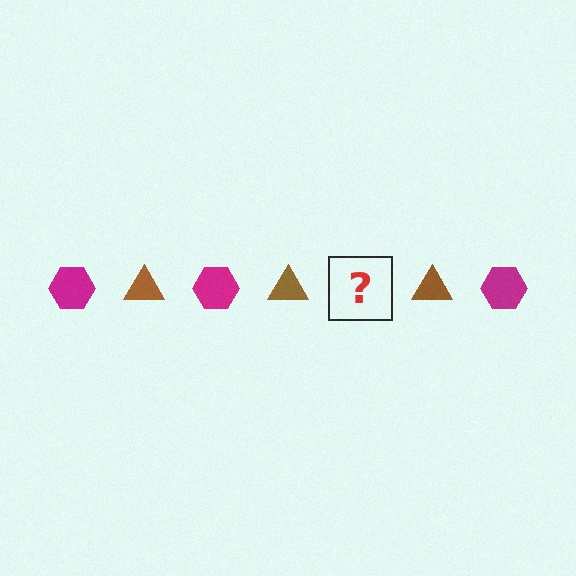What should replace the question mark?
The question mark should be replaced with a magenta hexagon.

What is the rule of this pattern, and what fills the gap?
The rule is that the pattern alternates between magenta hexagon and brown triangle. The gap should be filled with a magenta hexagon.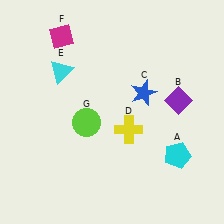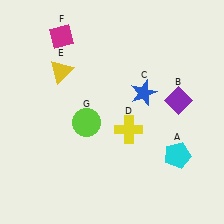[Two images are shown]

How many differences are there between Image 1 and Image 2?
There is 1 difference between the two images.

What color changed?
The triangle (E) changed from cyan in Image 1 to yellow in Image 2.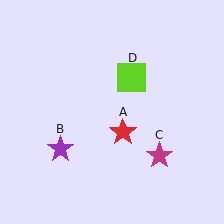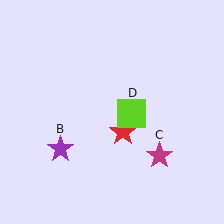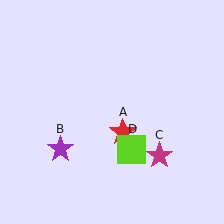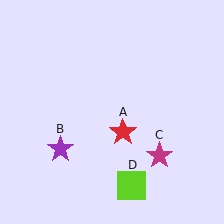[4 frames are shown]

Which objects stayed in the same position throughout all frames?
Red star (object A) and purple star (object B) and magenta star (object C) remained stationary.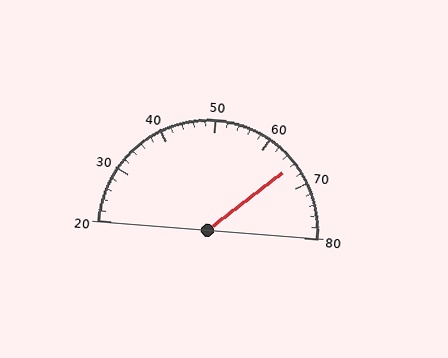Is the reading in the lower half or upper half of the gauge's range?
The reading is in the upper half of the range (20 to 80).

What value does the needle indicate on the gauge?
The needle indicates approximately 66.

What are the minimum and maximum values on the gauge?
The gauge ranges from 20 to 80.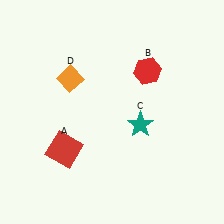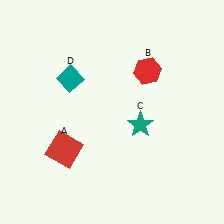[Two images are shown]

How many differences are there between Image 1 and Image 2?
There is 1 difference between the two images.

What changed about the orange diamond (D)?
In Image 1, D is orange. In Image 2, it changed to teal.